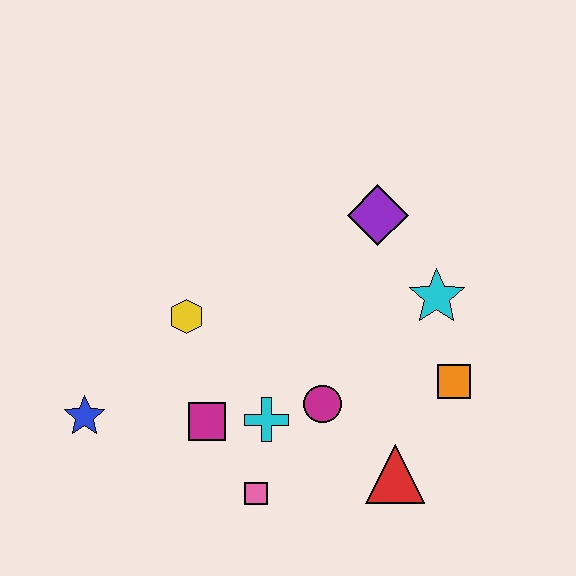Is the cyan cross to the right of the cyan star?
No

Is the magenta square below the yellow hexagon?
Yes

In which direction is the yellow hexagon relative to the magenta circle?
The yellow hexagon is to the left of the magenta circle.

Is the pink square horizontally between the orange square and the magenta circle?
No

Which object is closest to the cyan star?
The orange square is closest to the cyan star.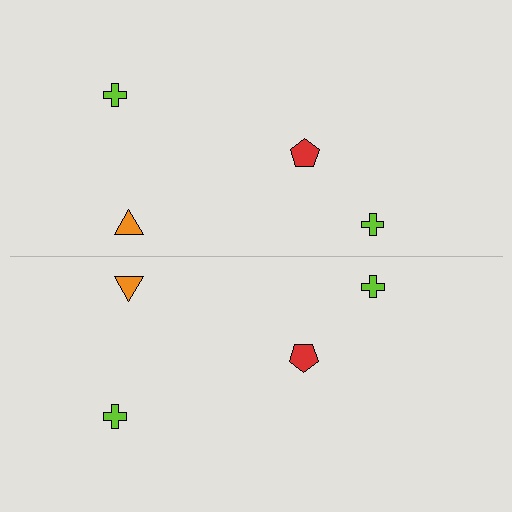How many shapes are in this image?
There are 8 shapes in this image.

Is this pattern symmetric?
Yes, this pattern has bilateral (reflection) symmetry.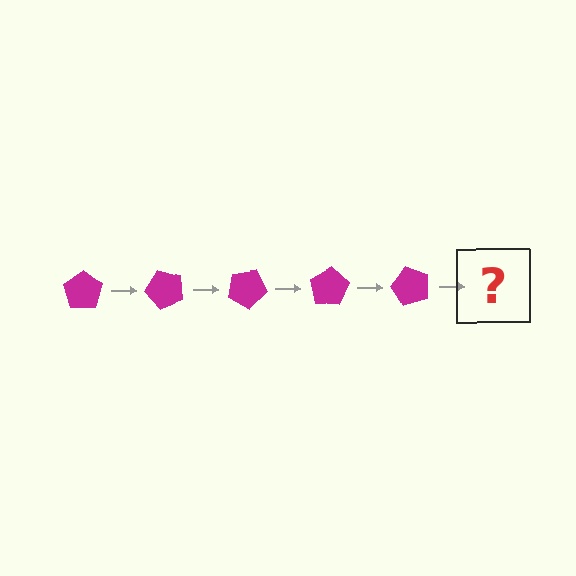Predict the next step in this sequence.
The next step is a magenta pentagon rotated 250 degrees.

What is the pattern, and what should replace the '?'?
The pattern is that the pentagon rotates 50 degrees each step. The '?' should be a magenta pentagon rotated 250 degrees.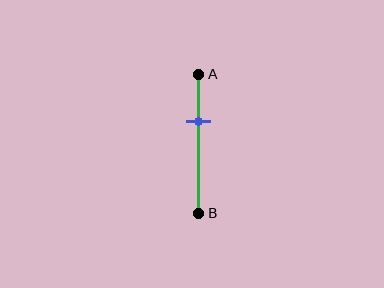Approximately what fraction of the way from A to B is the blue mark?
The blue mark is approximately 35% of the way from A to B.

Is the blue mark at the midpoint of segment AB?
No, the mark is at about 35% from A, not at the 50% midpoint.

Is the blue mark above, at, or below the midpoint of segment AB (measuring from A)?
The blue mark is above the midpoint of segment AB.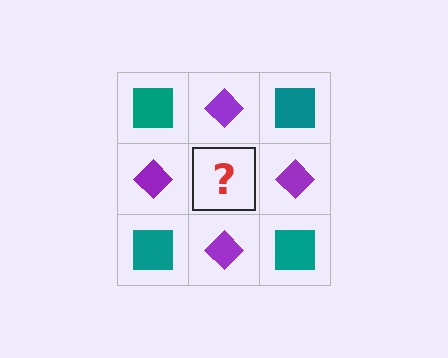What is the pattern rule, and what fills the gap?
The rule is that it alternates teal square and purple diamond in a checkerboard pattern. The gap should be filled with a teal square.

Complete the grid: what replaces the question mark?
The question mark should be replaced with a teal square.